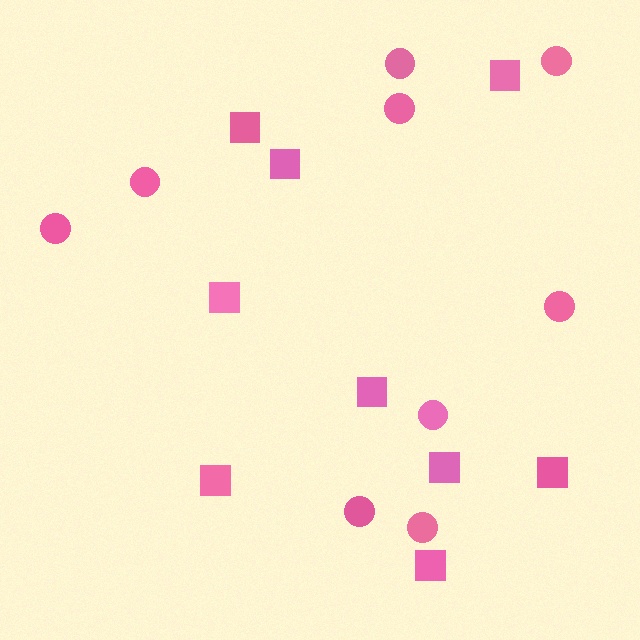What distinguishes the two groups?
There are 2 groups: one group of squares (9) and one group of circles (9).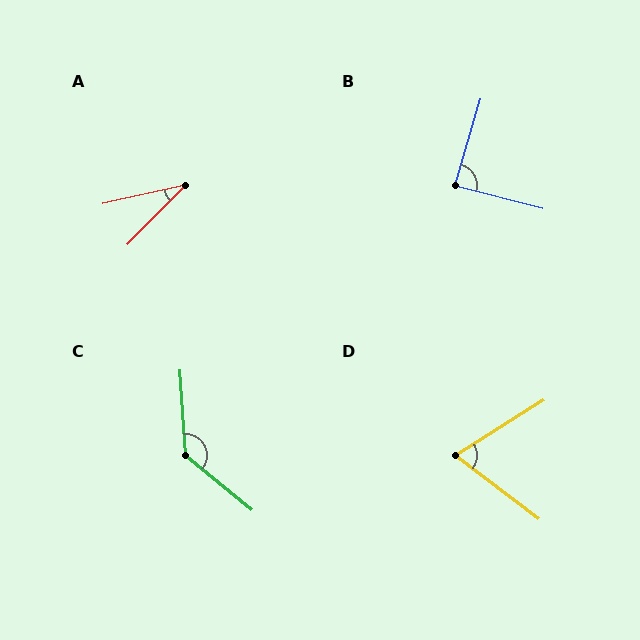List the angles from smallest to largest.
A (33°), D (69°), B (88°), C (133°).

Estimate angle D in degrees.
Approximately 69 degrees.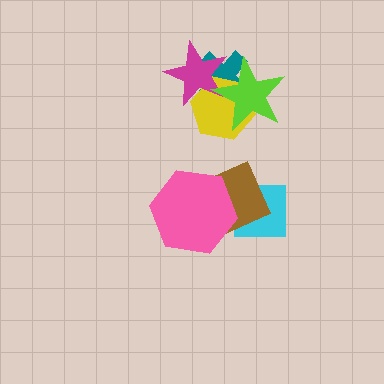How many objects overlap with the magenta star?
3 objects overlap with the magenta star.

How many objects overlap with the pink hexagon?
1 object overlaps with the pink hexagon.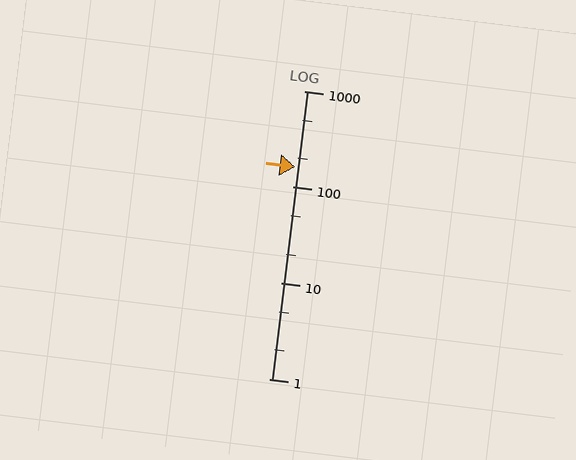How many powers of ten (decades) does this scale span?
The scale spans 3 decades, from 1 to 1000.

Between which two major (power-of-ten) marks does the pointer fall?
The pointer is between 100 and 1000.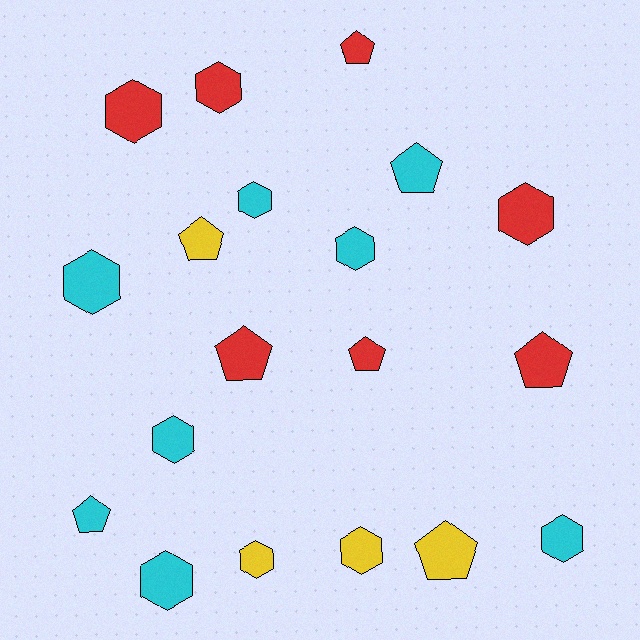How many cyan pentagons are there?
There are 2 cyan pentagons.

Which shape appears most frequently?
Hexagon, with 11 objects.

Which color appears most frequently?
Cyan, with 8 objects.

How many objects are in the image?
There are 19 objects.